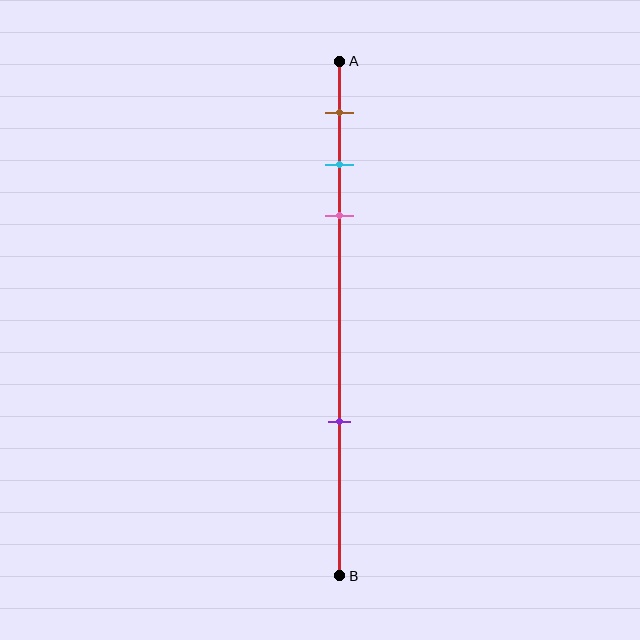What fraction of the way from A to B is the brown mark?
The brown mark is approximately 10% (0.1) of the way from A to B.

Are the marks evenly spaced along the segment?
No, the marks are not evenly spaced.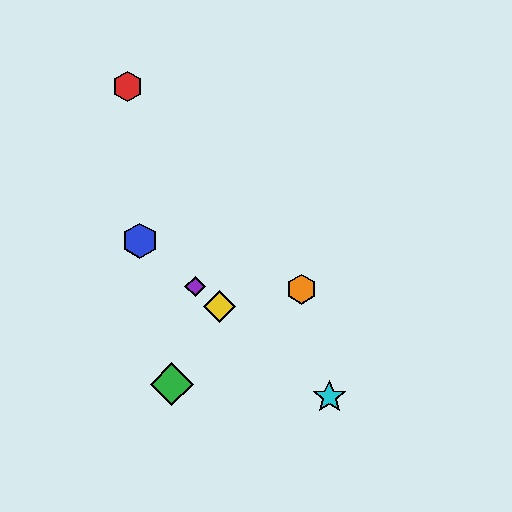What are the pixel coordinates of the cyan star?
The cyan star is at (329, 397).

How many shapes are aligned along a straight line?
4 shapes (the blue hexagon, the yellow diamond, the purple diamond, the cyan star) are aligned along a straight line.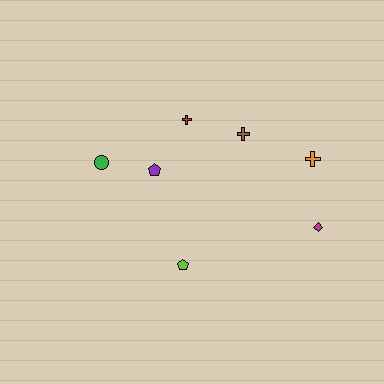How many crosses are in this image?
There are 3 crosses.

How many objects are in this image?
There are 7 objects.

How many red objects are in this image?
There is 1 red object.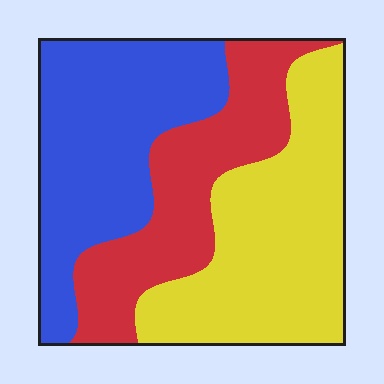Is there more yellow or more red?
Yellow.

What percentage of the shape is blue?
Blue takes up about one third (1/3) of the shape.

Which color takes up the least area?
Red, at roughly 25%.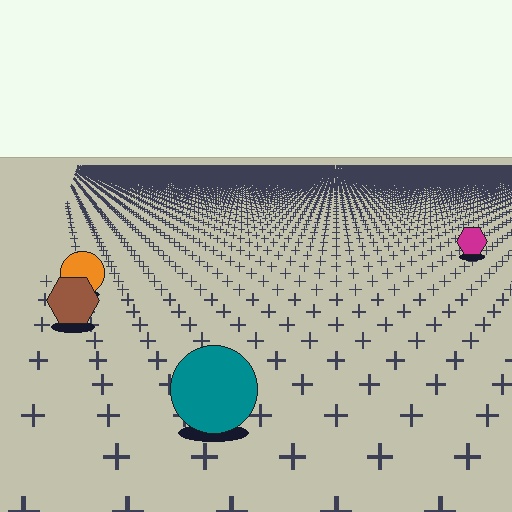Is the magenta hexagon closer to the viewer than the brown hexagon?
No. The brown hexagon is closer — you can tell from the texture gradient: the ground texture is coarser near it.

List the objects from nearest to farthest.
From nearest to farthest: the teal circle, the brown hexagon, the orange circle, the magenta hexagon.